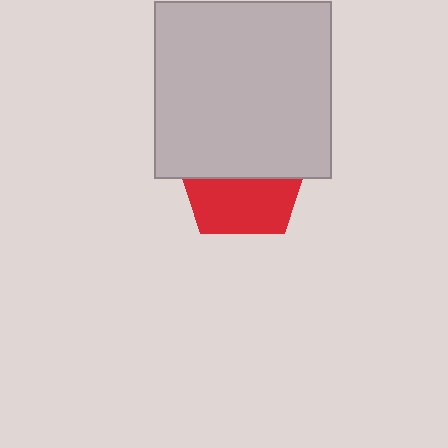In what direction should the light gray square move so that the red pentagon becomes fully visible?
The light gray square should move up. That is the shortest direction to clear the overlap and leave the red pentagon fully visible.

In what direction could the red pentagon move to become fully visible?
The red pentagon could move down. That would shift it out from behind the light gray square entirely.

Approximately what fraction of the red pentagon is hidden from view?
Roughly 55% of the red pentagon is hidden behind the light gray square.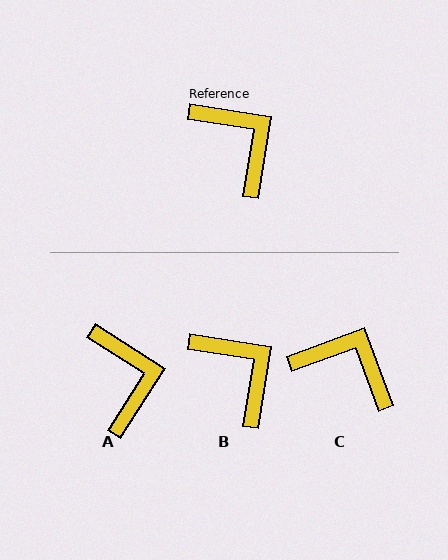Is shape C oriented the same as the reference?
No, it is off by about 30 degrees.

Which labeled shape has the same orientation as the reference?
B.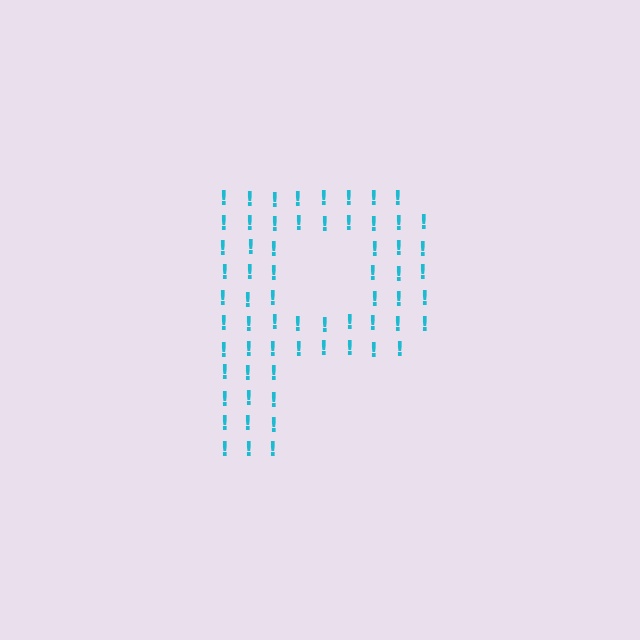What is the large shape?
The large shape is the letter P.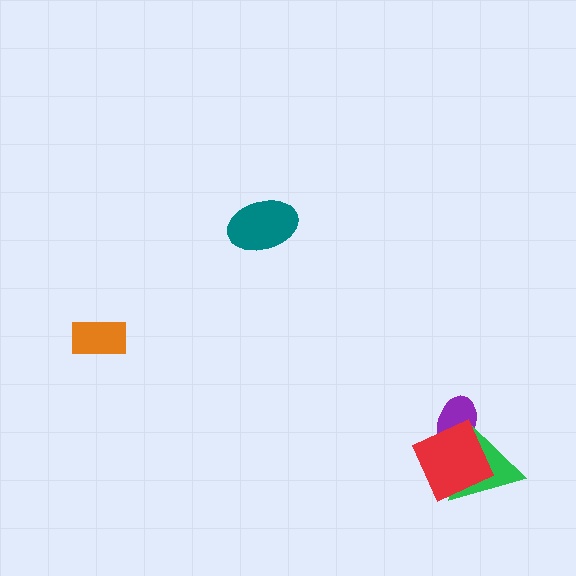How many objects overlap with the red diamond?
2 objects overlap with the red diamond.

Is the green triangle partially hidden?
Yes, it is partially covered by another shape.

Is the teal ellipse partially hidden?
No, no other shape covers it.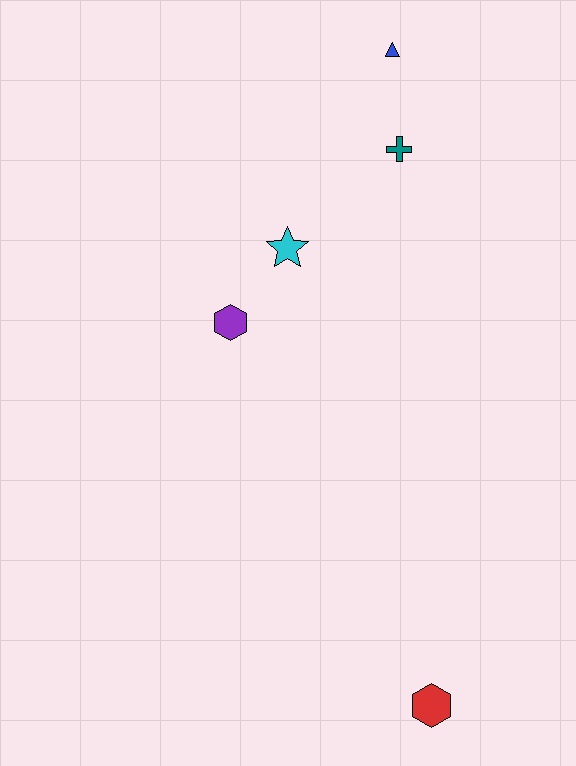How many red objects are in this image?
There is 1 red object.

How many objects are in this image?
There are 5 objects.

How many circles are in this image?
There are no circles.